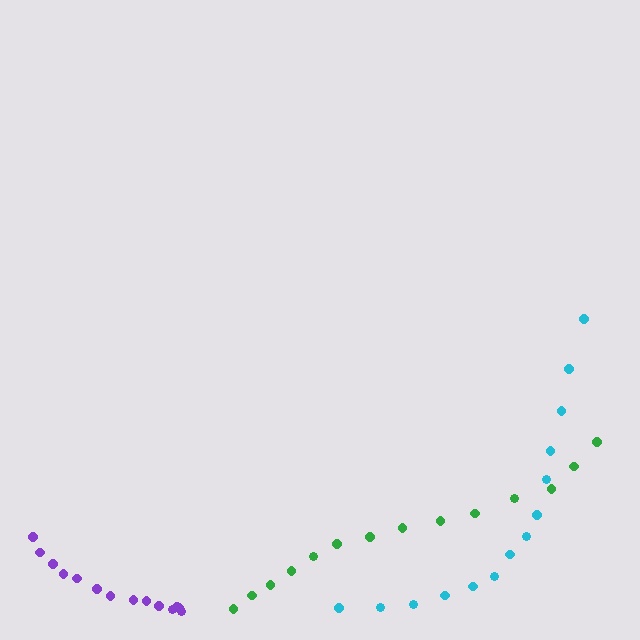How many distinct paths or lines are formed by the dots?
There are 3 distinct paths.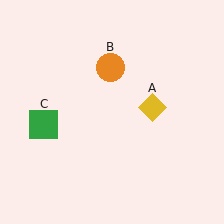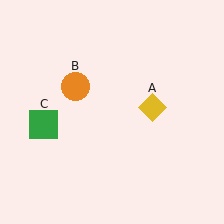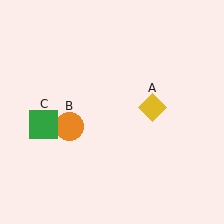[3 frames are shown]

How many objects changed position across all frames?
1 object changed position: orange circle (object B).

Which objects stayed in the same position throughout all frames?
Yellow diamond (object A) and green square (object C) remained stationary.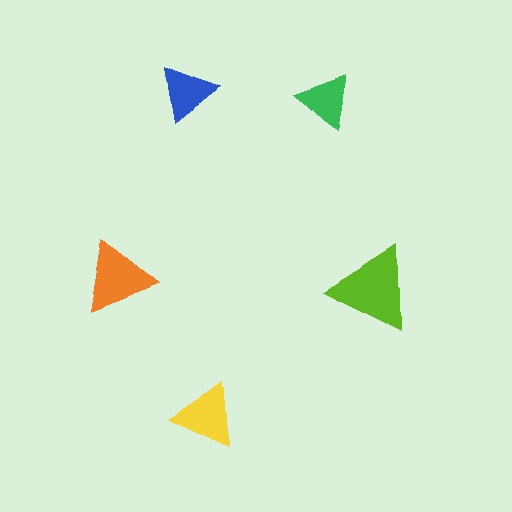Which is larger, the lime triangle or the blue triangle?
The lime one.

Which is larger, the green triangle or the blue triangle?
The blue one.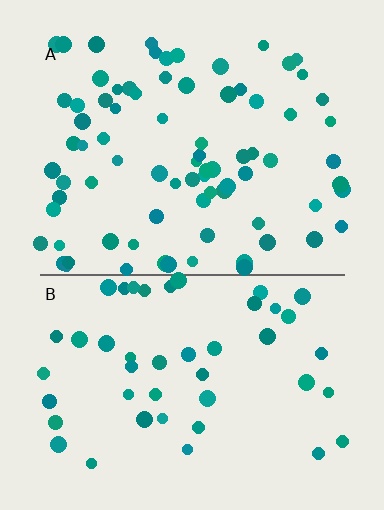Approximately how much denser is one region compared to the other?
Approximately 1.7× — region A over region B.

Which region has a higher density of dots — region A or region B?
A (the top).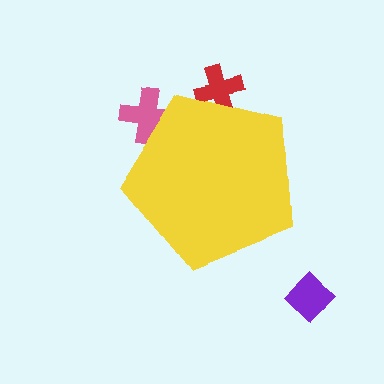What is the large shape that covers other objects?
A yellow pentagon.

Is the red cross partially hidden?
Yes, the red cross is partially hidden behind the yellow pentagon.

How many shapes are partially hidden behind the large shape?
2 shapes are partially hidden.